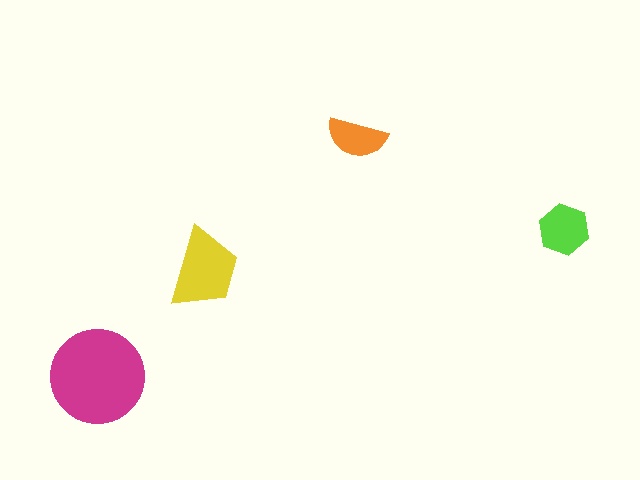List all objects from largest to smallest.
The magenta circle, the yellow trapezoid, the lime hexagon, the orange semicircle.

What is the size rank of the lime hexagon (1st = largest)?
3rd.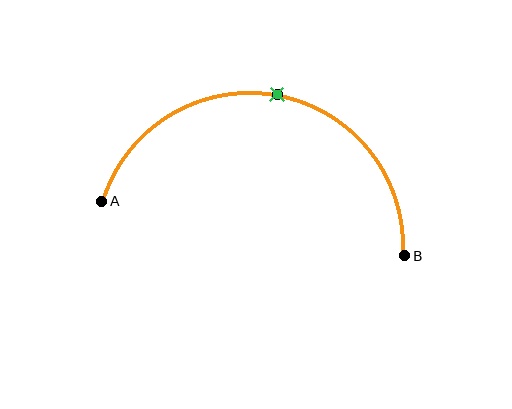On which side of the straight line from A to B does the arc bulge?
The arc bulges above the straight line connecting A and B.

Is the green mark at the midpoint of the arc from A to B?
Yes. The green mark lies on the arc at equal arc-length from both A and B — it is the arc midpoint.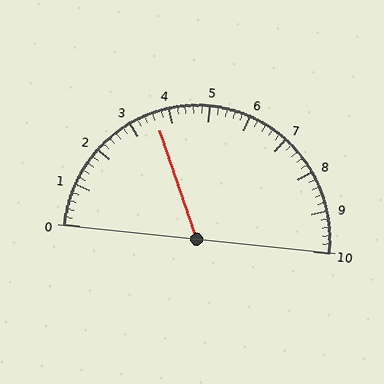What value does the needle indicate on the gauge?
The needle indicates approximately 3.6.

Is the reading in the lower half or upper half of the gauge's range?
The reading is in the lower half of the range (0 to 10).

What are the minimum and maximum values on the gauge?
The gauge ranges from 0 to 10.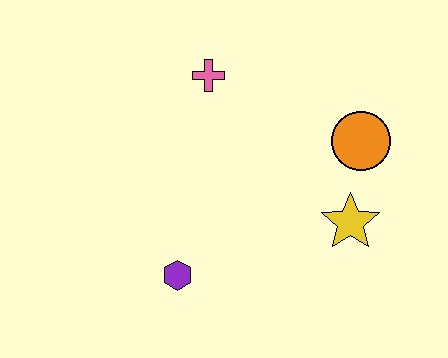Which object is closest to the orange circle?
The yellow star is closest to the orange circle.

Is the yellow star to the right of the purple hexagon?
Yes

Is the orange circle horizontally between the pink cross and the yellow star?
No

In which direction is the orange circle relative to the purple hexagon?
The orange circle is to the right of the purple hexagon.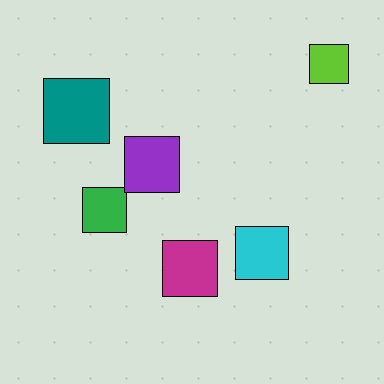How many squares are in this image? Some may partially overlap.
There are 6 squares.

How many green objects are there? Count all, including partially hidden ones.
There is 1 green object.